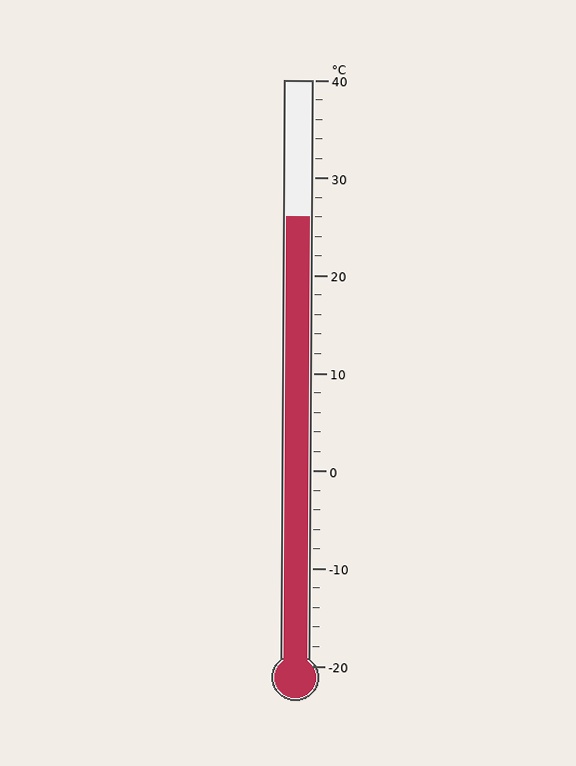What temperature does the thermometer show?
The thermometer shows approximately 26°C.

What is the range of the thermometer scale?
The thermometer scale ranges from -20°C to 40°C.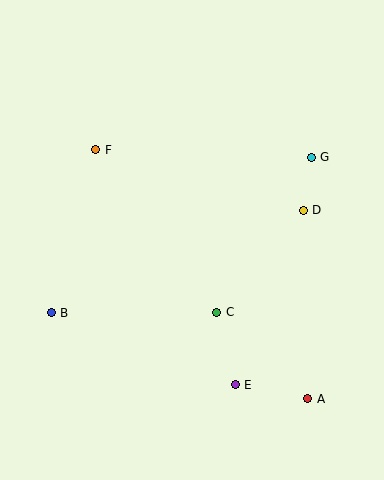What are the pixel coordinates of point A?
Point A is at (308, 399).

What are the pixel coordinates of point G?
Point G is at (311, 157).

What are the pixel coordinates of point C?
Point C is at (217, 312).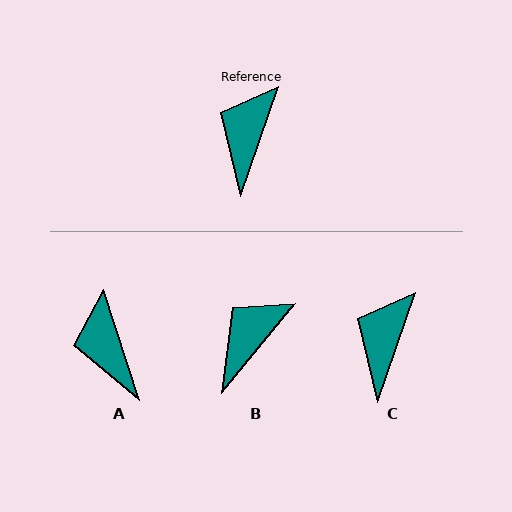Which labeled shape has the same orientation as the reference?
C.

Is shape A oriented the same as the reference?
No, it is off by about 37 degrees.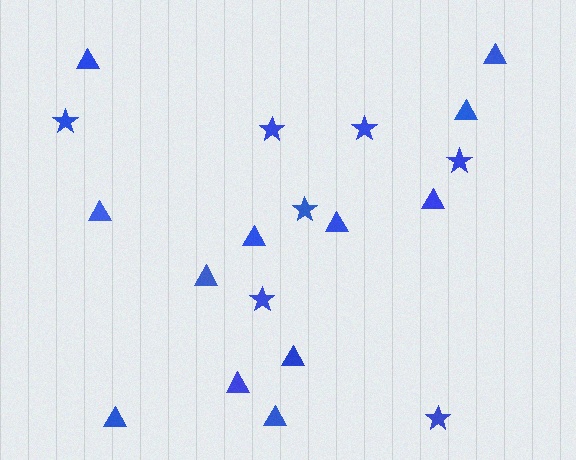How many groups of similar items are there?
There are 2 groups: one group of triangles (12) and one group of stars (7).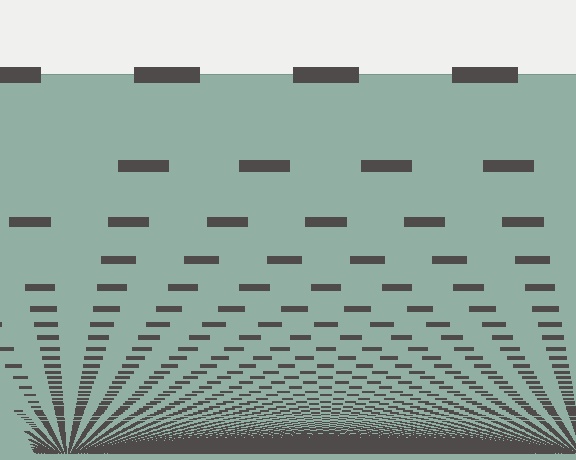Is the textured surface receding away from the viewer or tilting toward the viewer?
The surface appears to tilt toward the viewer. Texture elements get larger and sparser toward the top.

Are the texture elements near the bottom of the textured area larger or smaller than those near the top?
Smaller. The gradient is inverted — elements near the bottom are smaller and denser.